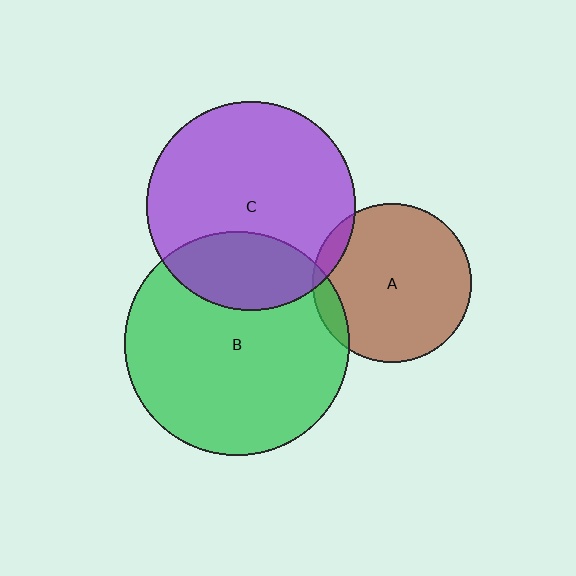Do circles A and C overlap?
Yes.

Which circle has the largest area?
Circle B (green).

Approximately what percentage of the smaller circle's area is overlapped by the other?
Approximately 5%.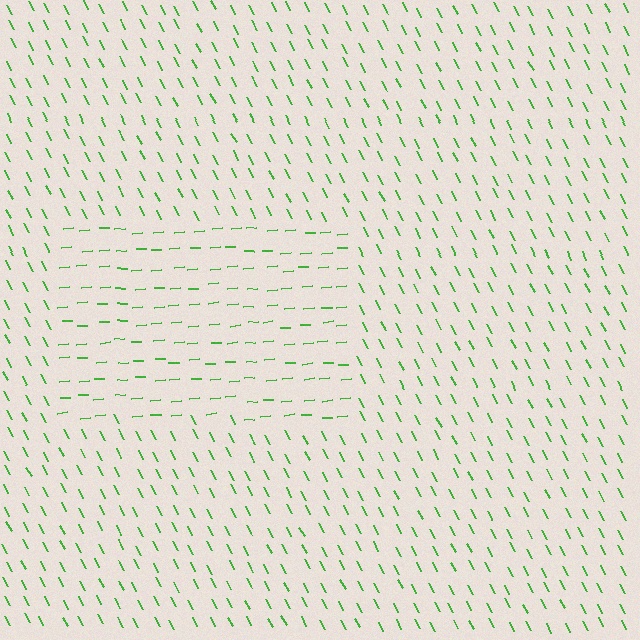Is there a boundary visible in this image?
Yes, there is a texture boundary formed by a change in line orientation.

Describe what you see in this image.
The image is filled with small green line segments. A rectangle region in the image has lines oriented differently from the surrounding lines, creating a visible texture boundary.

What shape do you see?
I see a rectangle.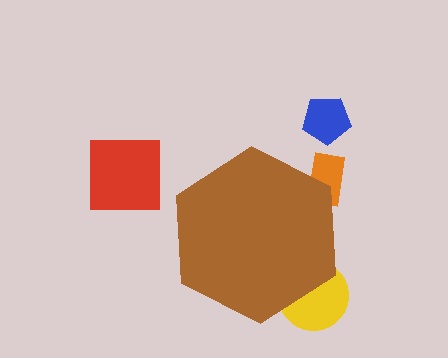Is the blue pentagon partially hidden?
No, the blue pentagon is fully visible.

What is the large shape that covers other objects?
A brown hexagon.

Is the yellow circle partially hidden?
Yes, the yellow circle is partially hidden behind the brown hexagon.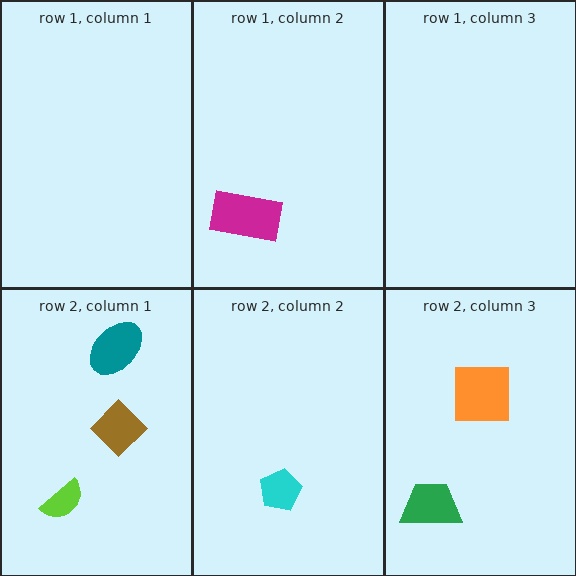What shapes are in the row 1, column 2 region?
The magenta rectangle.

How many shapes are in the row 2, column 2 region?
1.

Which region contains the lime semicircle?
The row 2, column 1 region.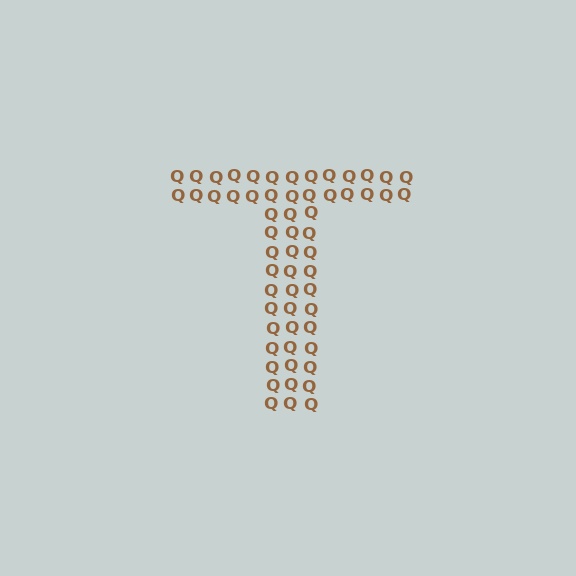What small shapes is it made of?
It is made of small letter Q's.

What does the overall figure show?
The overall figure shows the letter T.